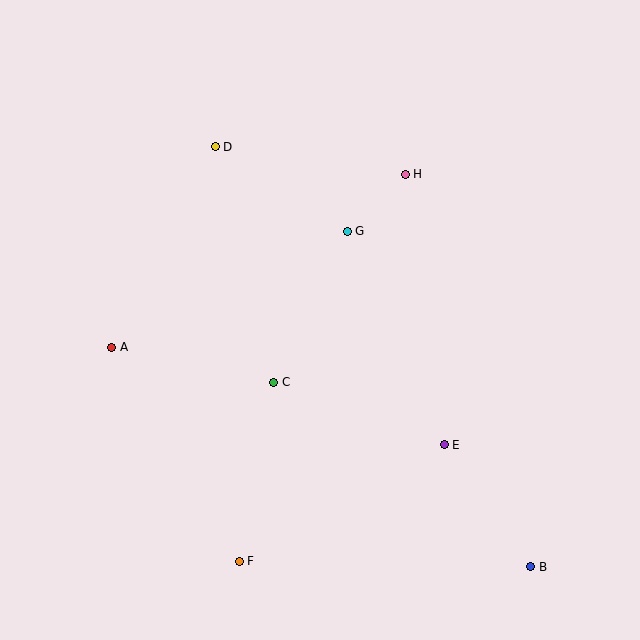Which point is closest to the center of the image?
Point C at (274, 382) is closest to the center.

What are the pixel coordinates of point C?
Point C is at (274, 382).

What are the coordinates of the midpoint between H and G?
The midpoint between H and G is at (376, 203).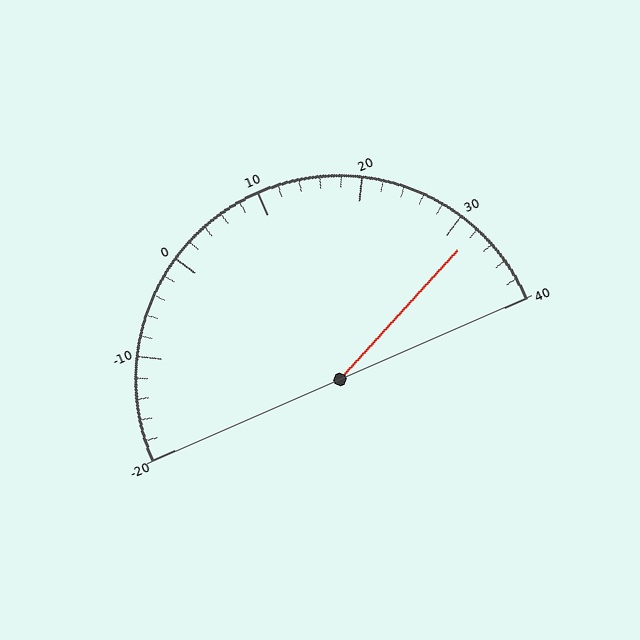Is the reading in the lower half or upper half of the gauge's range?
The reading is in the upper half of the range (-20 to 40).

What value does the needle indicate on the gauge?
The needle indicates approximately 32.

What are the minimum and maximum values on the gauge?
The gauge ranges from -20 to 40.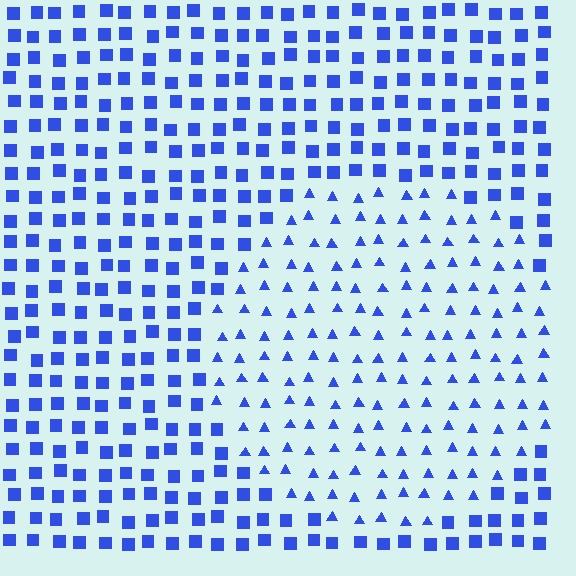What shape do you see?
I see a circle.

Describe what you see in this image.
The image is filled with small blue elements arranged in a uniform grid. A circle-shaped region contains triangles, while the surrounding area contains squares. The boundary is defined purely by the change in element shape.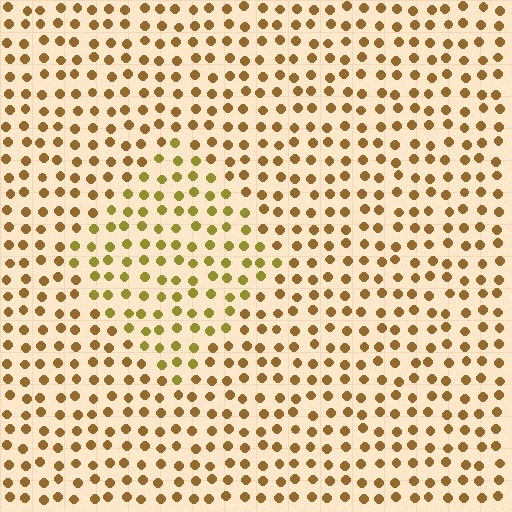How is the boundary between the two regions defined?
The boundary is defined purely by a slight shift in hue (about 25 degrees). Spacing, size, and orientation are identical on both sides.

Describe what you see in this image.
The image is filled with small brown elements in a uniform arrangement. A diamond-shaped region is visible where the elements are tinted to a slightly different hue, forming a subtle color boundary.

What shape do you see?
I see a diamond.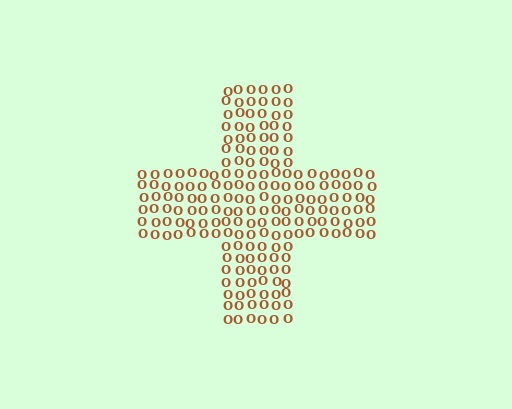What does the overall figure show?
The overall figure shows a cross.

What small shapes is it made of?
It is made of small letter O's.